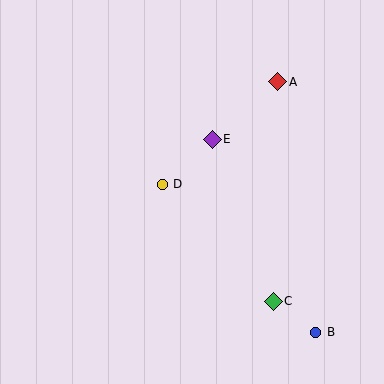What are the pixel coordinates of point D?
Point D is at (162, 184).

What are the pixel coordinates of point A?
Point A is at (278, 82).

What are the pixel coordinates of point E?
Point E is at (212, 139).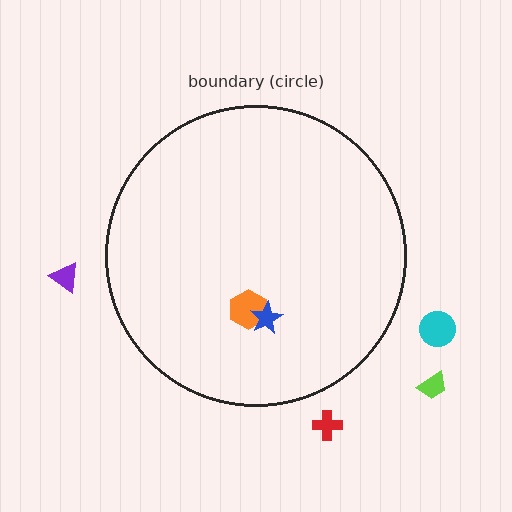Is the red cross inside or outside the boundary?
Outside.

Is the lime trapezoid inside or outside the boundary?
Outside.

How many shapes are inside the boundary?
2 inside, 4 outside.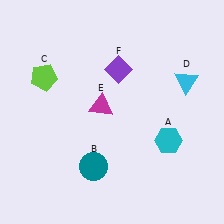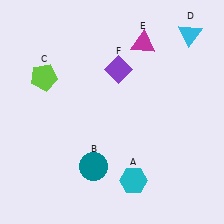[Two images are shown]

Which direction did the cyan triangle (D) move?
The cyan triangle (D) moved up.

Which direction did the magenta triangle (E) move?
The magenta triangle (E) moved up.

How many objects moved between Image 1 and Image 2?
3 objects moved between the two images.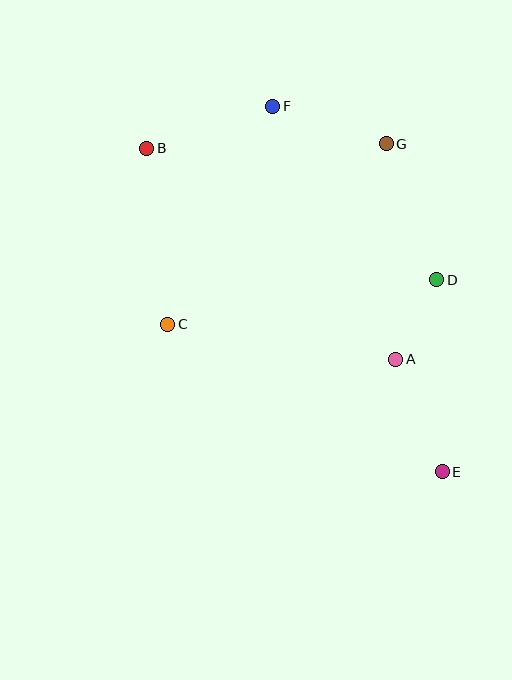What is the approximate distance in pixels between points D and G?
The distance between D and G is approximately 145 pixels.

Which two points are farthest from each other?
Points B and E are farthest from each other.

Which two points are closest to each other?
Points A and D are closest to each other.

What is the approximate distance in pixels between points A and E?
The distance between A and E is approximately 122 pixels.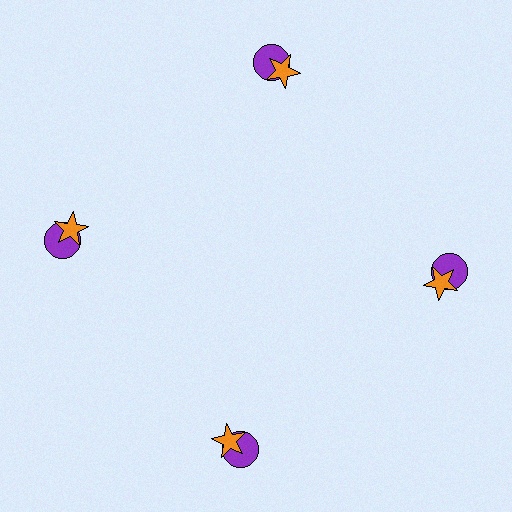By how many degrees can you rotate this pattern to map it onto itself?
The pattern maps onto itself every 90 degrees of rotation.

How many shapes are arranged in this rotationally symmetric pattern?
There are 8 shapes, arranged in 4 groups of 2.